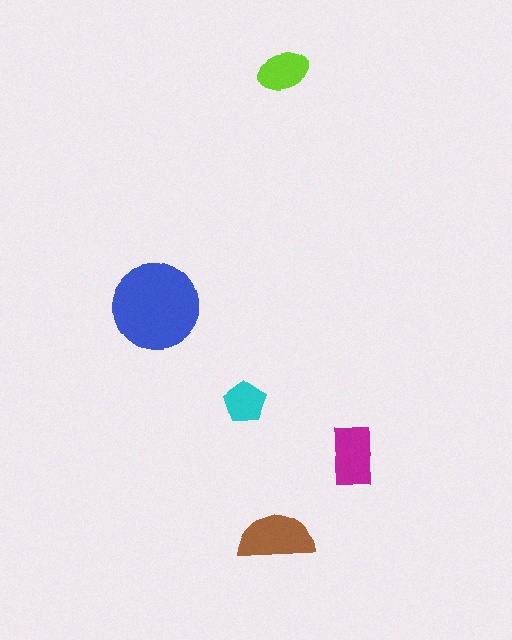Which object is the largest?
The blue circle.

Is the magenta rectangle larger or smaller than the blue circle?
Smaller.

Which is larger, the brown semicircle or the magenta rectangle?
The brown semicircle.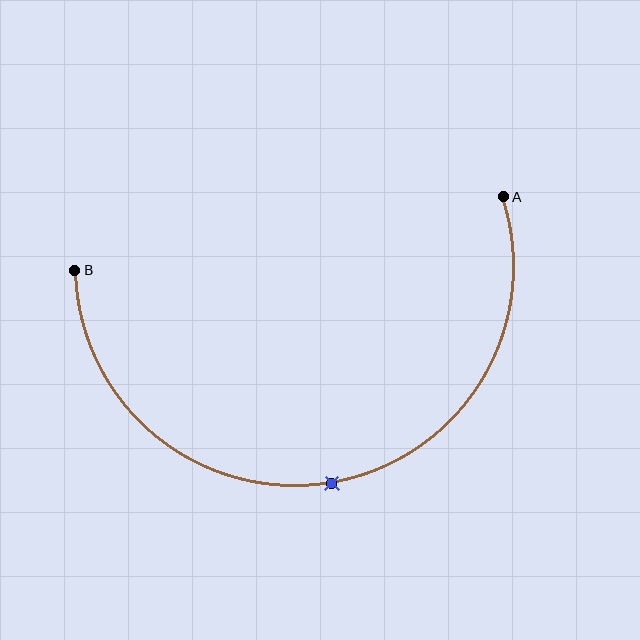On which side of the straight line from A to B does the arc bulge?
The arc bulges below the straight line connecting A and B.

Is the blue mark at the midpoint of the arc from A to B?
Yes. The blue mark lies on the arc at equal arc-length from both A and B — it is the arc midpoint.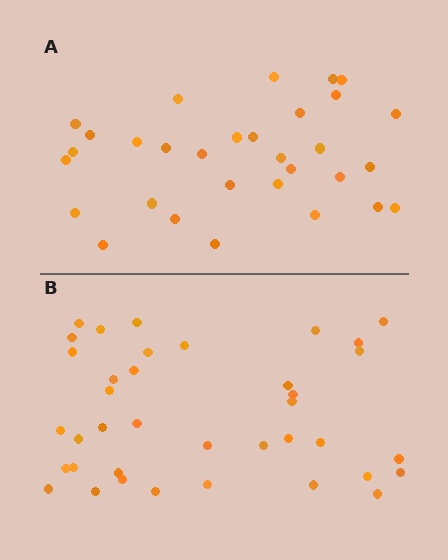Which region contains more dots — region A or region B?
Region B (the bottom region) has more dots.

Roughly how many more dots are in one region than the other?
Region B has roughly 8 or so more dots than region A.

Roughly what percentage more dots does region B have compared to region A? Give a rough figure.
About 25% more.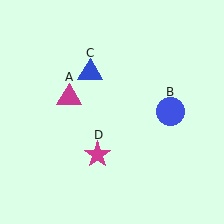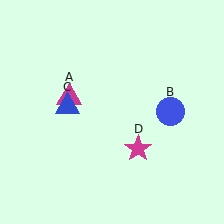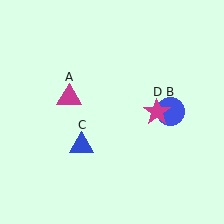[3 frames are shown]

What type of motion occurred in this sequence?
The blue triangle (object C), magenta star (object D) rotated counterclockwise around the center of the scene.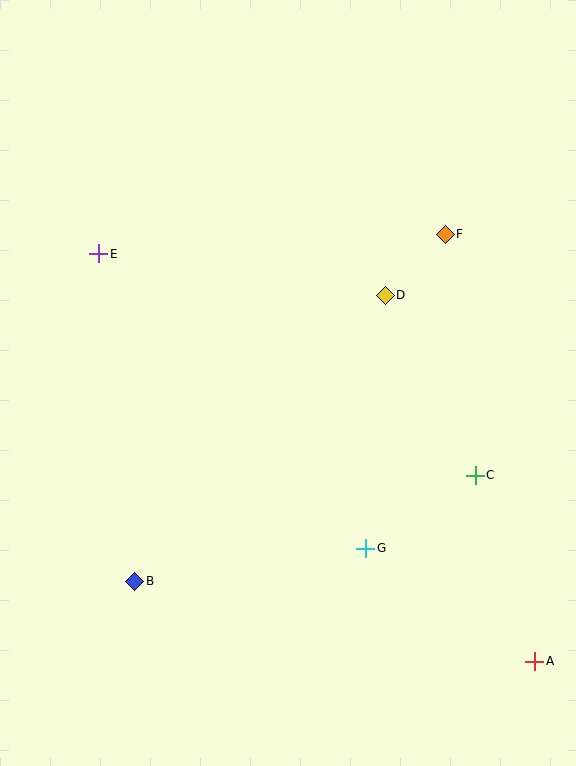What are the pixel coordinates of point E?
Point E is at (99, 254).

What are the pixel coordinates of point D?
Point D is at (385, 295).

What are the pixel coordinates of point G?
Point G is at (366, 548).